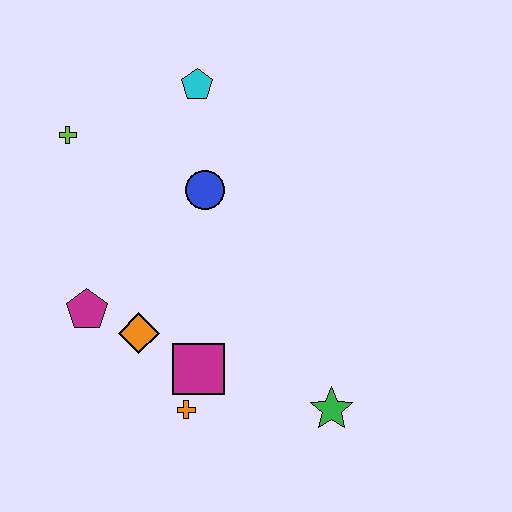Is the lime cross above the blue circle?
Yes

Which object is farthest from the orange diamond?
The cyan pentagon is farthest from the orange diamond.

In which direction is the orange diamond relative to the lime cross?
The orange diamond is below the lime cross.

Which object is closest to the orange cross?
The magenta square is closest to the orange cross.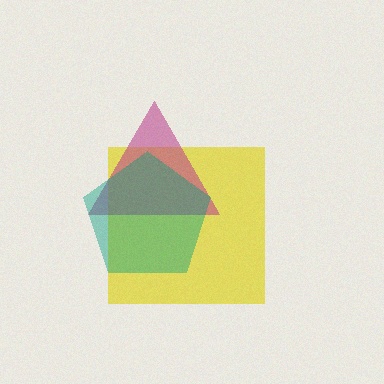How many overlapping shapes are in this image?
There are 3 overlapping shapes in the image.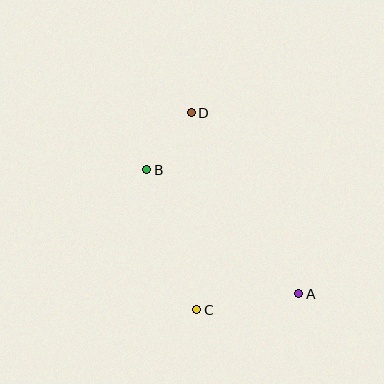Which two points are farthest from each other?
Points A and D are farthest from each other.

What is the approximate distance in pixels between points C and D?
The distance between C and D is approximately 197 pixels.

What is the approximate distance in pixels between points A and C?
The distance between A and C is approximately 103 pixels.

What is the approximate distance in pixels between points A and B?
The distance between A and B is approximately 196 pixels.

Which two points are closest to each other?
Points B and D are closest to each other.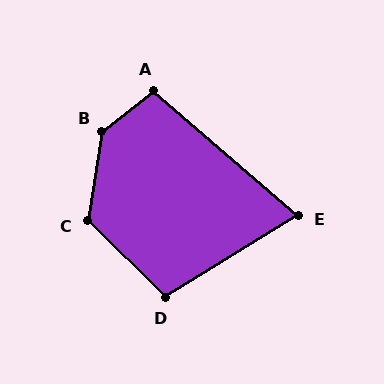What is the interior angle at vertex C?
Approximately 125 degrees (obtuse).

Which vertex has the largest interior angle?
B, at approximately 138 degrees.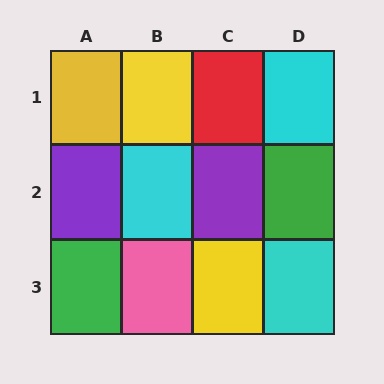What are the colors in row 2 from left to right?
Purple, cyan, purple, green.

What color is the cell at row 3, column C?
Yellow.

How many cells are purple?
2 cells are purple.